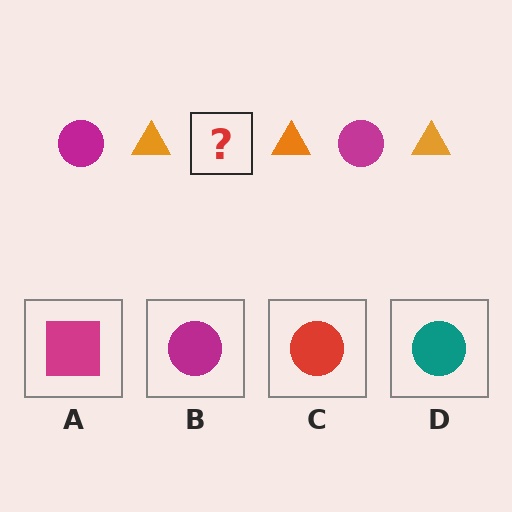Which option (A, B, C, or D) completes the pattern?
B.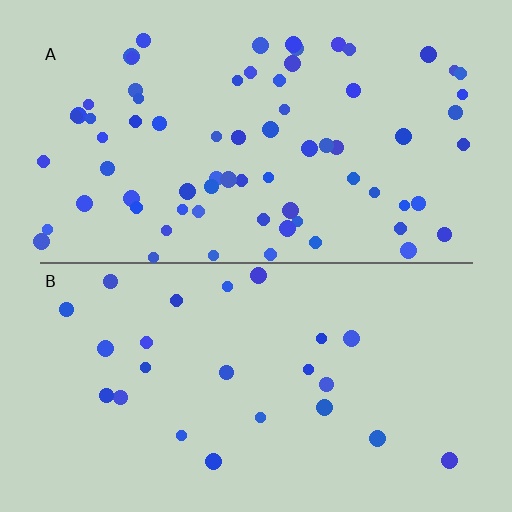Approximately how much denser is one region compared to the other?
Approximately 3.0× — region A over region B.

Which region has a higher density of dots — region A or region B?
A (the top).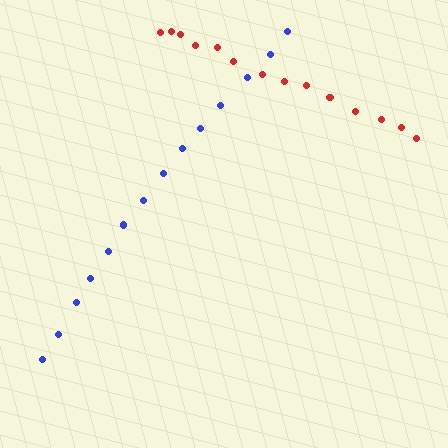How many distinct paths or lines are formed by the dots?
There are 2 distinct paths.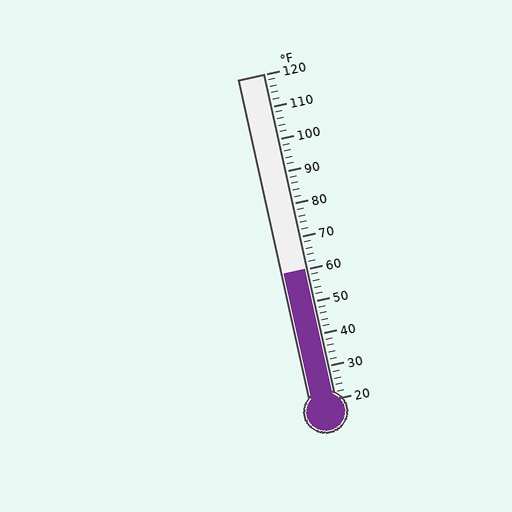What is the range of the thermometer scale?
The thermometer scale ranges from 20°F to 120°F.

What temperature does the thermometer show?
The thermometer shows approximately 60°F.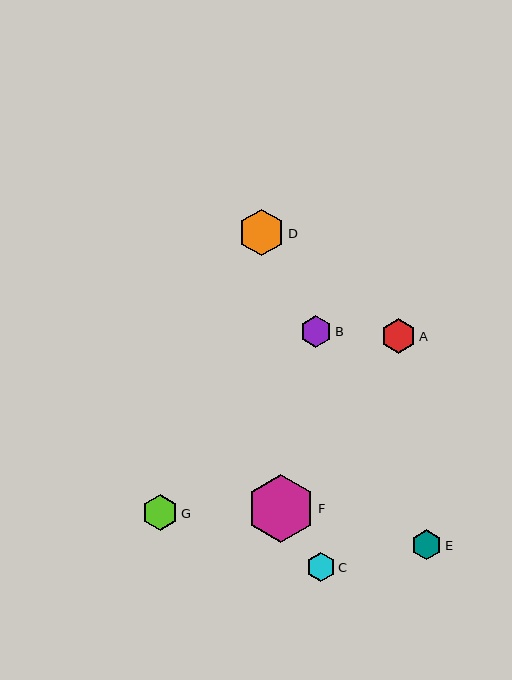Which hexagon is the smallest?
Hexagon C is the smallest with a size of approximately 29 pixels.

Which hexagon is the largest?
Hexagon F is the largest with a size of approximately 68 pixels.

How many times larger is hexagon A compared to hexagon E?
Hexagon A is approximately 1.2 times the size of hexagon E.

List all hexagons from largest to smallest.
From largest to smallest: F, D, G, A, B, E, C.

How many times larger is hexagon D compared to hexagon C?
Hexagon D is approximately 1.6 times the size of hexagon C.